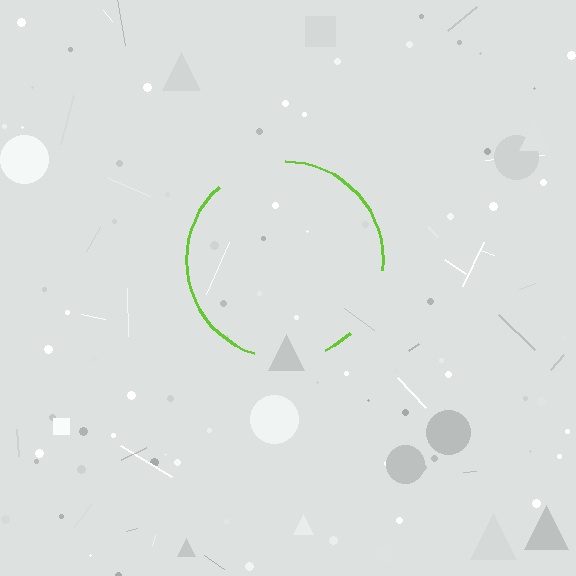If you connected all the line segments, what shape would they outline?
They would outline a circle.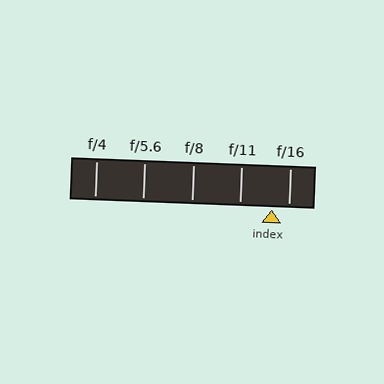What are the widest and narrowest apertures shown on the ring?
The widest aperture shown is f/4 and the narrowest is f/16.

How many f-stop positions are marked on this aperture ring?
There are 5 f-stop positions marked.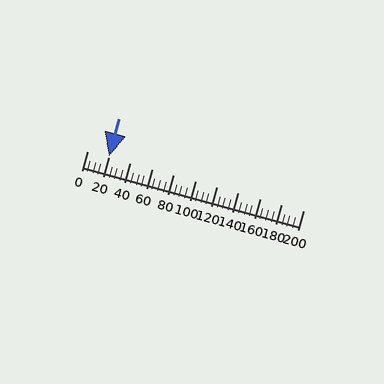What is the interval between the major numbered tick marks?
The major tick marks are spaced 20 units apart.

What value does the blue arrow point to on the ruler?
The blue arrow points to approximately 20.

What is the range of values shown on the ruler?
The ruler shows values from 0 to 200.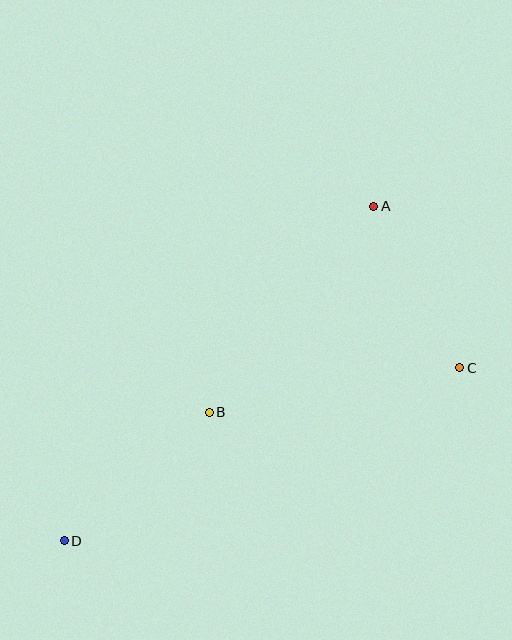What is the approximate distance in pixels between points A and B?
The distance between A and B is approximately 263 pixels.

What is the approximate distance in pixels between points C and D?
The distance between C and D is approximately 432 pixels.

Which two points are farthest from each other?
Points A and D are farthest from each other.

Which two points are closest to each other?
Points A and C are closest to each other.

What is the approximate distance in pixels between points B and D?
The distance between B and D is approximately 194 pixels.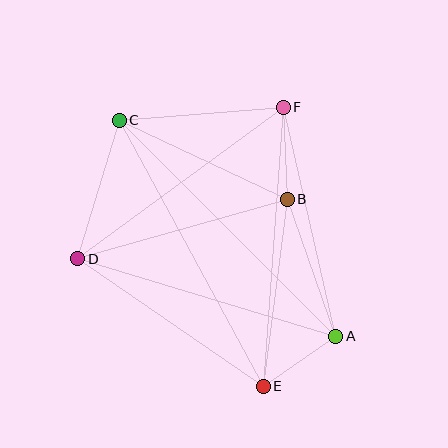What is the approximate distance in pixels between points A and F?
The distance between A and F is approximately 235 pixels.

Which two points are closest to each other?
Points A and E are closest to each other.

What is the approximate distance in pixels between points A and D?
The distance between A and D is approximately 269 pixels.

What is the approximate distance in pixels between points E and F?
The distance between E and F is approximately 280 pixels.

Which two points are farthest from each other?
Points A and C are farthest from each other.